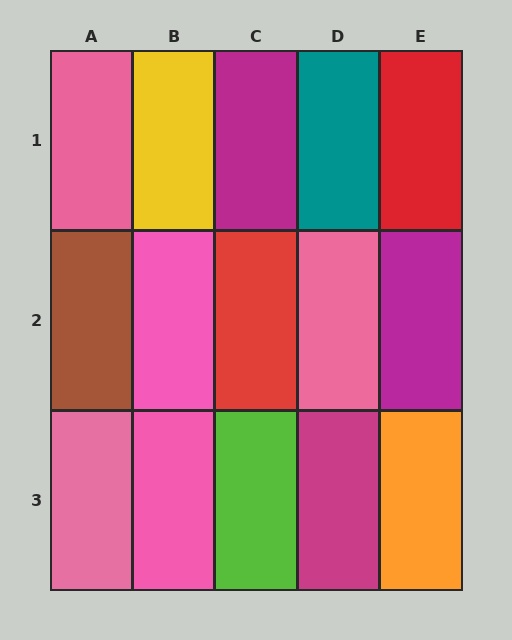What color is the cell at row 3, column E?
Orange.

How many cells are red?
2 cells are red.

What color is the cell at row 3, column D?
Magenta.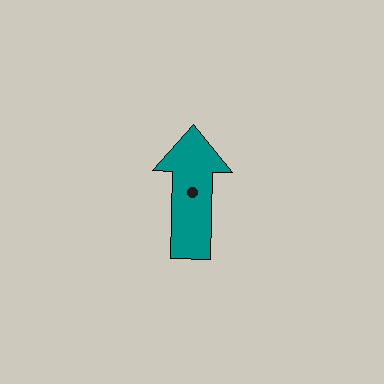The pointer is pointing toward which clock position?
Roughly 12 o'clock.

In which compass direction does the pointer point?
North.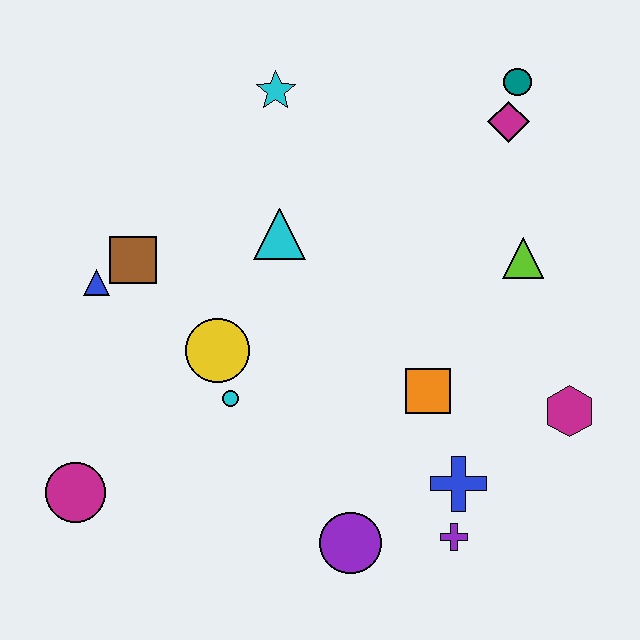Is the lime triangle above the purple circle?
Yes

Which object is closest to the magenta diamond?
The teal circle is closest to the magenta diamond.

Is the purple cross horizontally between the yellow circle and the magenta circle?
No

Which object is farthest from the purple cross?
The cyan star is farthest from the purple cross.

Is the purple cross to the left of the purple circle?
No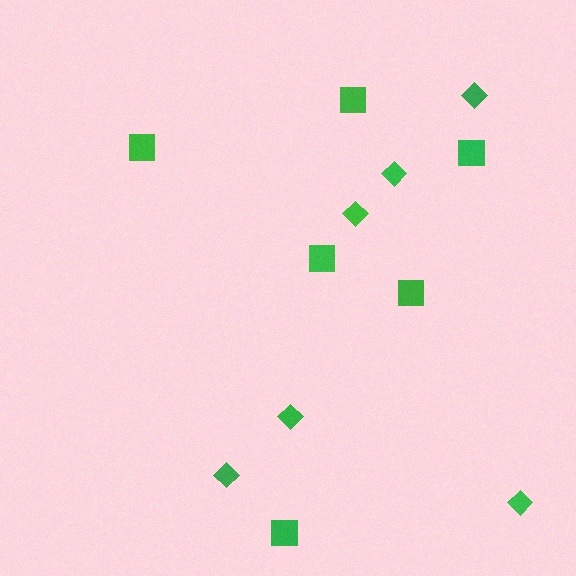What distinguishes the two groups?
There are 2 groups: one group of squares (6) and one group of diamonds (6).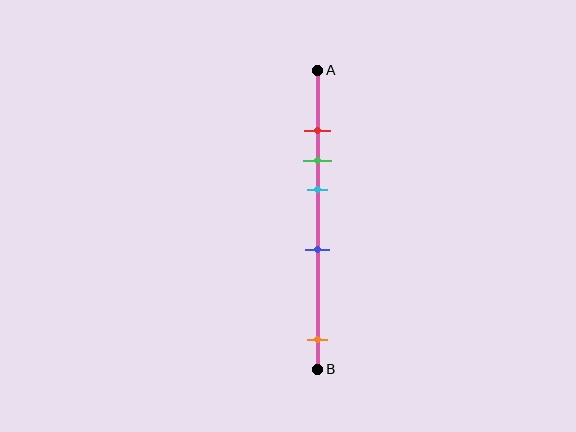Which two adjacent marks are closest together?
The red and green marks are the closest adjacent pair.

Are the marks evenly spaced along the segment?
No, the marks are not evenly spaced.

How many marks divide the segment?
There are 5 marks dividing the segment.